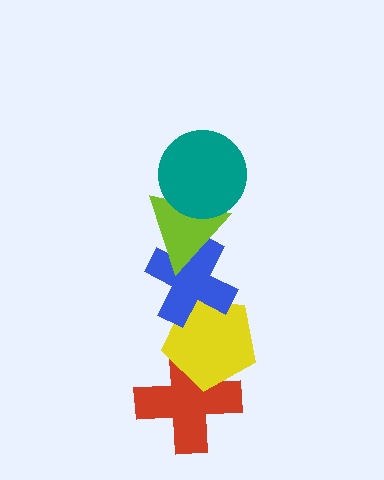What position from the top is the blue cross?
The blue cross is 3rd from the top.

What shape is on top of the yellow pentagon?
The blue cross is on top of the yellow pentagon.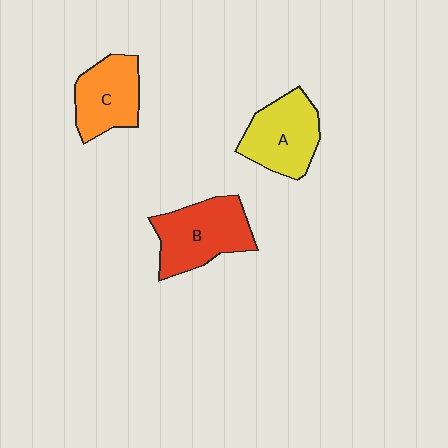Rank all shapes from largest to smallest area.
From largest to smallest: B (red), A (yellow), C (orange).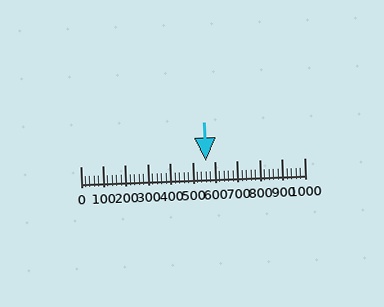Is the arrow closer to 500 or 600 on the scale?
The arrow is closer to 600.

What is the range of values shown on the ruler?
The ruler shows values from 0 to 1000.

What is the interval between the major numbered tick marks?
The major tick marks are spaced 100 units apart.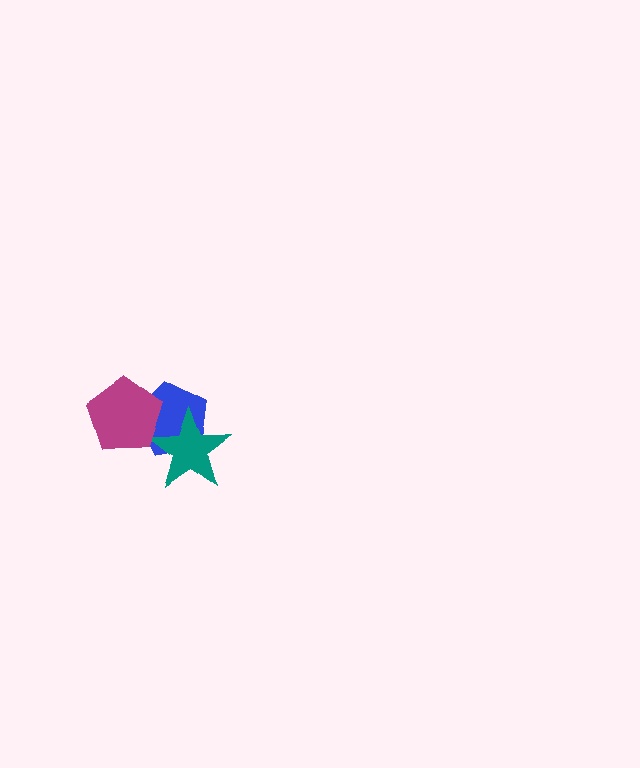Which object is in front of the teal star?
The magenta pentagon is in front of the teal star.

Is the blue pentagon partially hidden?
Yes, it is partially covered by another shape.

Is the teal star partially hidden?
Yes, it is partially covered by another shape.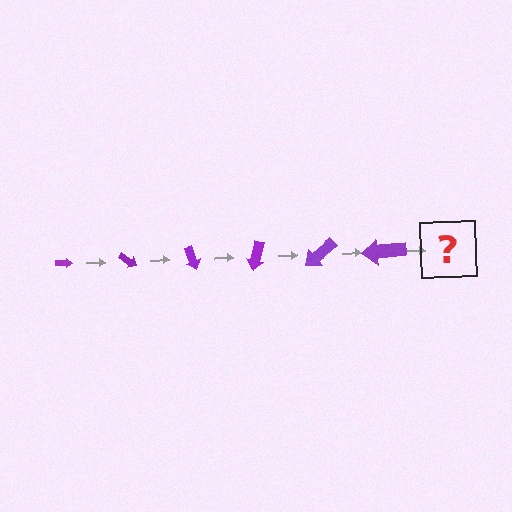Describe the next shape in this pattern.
It should be an arrow, larger than the previous one and rotated 210 degrees from the start.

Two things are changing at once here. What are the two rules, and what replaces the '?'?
The two rules are that the arrow grows larger each step and it rotates 35 degrees each step. The '?' should be an arrow, larger than the previous one and rotated 210 degrees from the start.